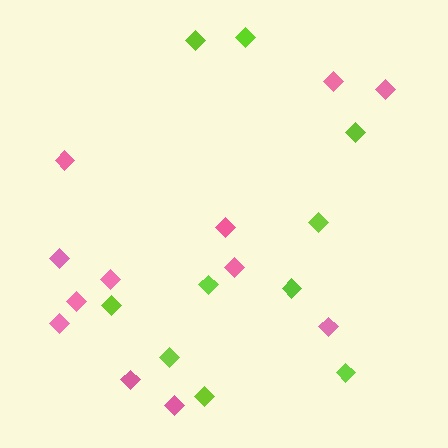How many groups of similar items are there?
There are 2 groups: one group of pink diamonds (12) and one group of lime diamonds (10).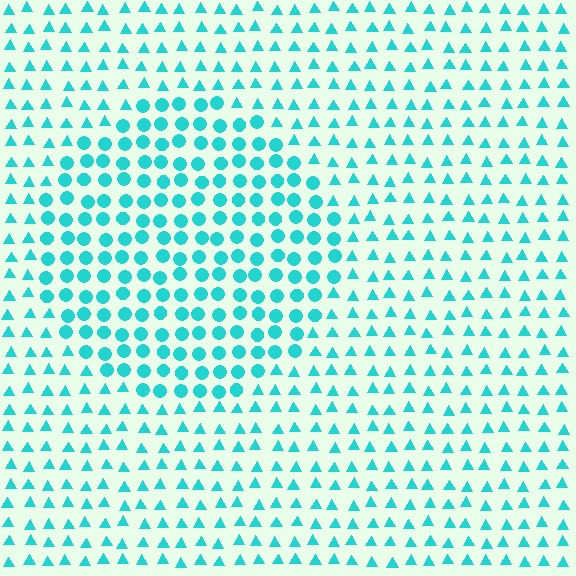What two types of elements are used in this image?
The image uses circles inside the circle region and triangles outside it.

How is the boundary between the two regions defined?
The boundary is defined by a change in element shape: circles inside vs. triangles outside. All elements share the same color and spacing.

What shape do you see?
I see a circle.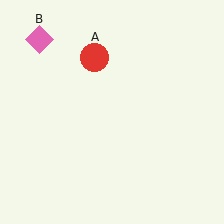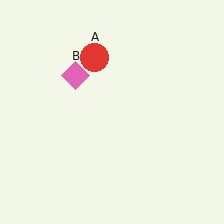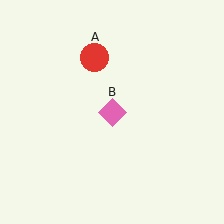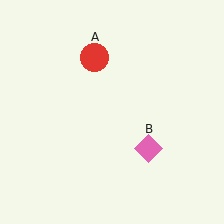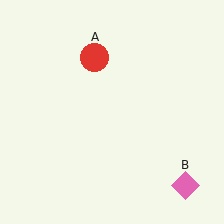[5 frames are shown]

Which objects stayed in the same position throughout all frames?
Red circle (object A) remained stationary.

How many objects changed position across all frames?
1 object changed position: pink diamond (object B).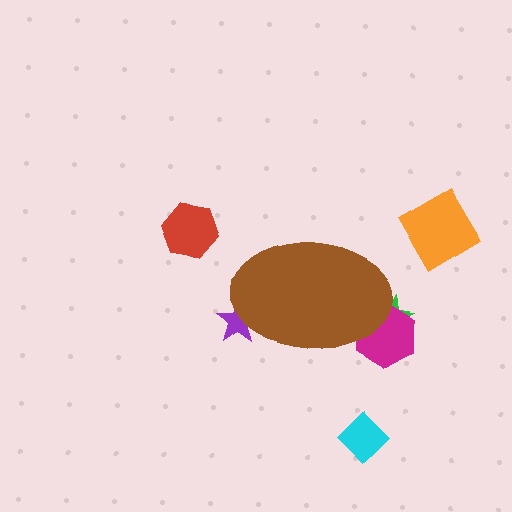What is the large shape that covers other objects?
A brown ellipse.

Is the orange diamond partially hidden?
No, the orange diamond is fully visible.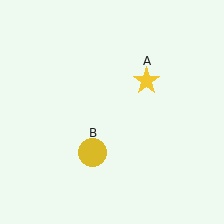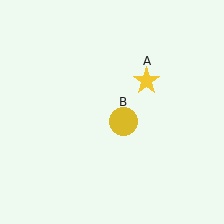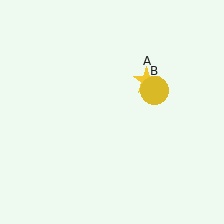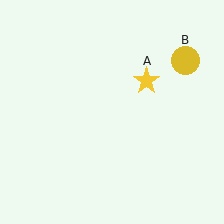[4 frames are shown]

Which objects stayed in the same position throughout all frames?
Yellow star (object A) remained stationary.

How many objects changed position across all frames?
1 object changed position: yellow circle (object B).